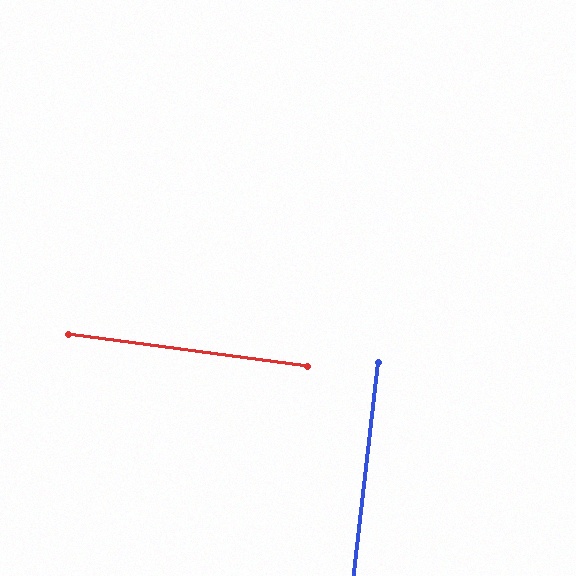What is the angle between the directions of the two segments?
Approximately 89 degrees.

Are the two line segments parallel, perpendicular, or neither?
Perpendicular — they meet at approximately 89°.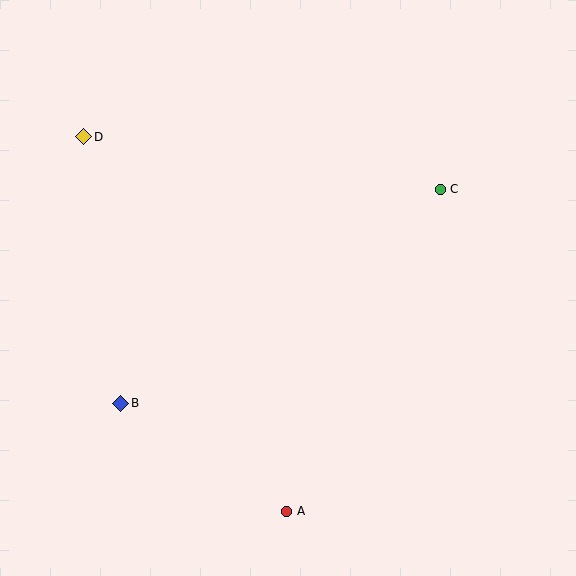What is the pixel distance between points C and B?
The distance between C and B is 385 pixels.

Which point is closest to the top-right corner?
Point C is closest to the top-right corner.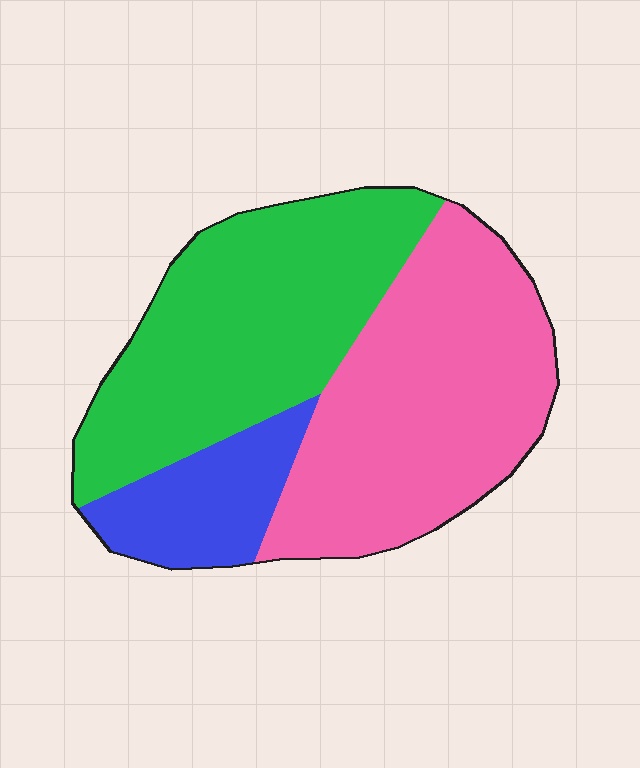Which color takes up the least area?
Blue, at roughly 15%.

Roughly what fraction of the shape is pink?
Pink covers around 45% of the shape.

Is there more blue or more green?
Green.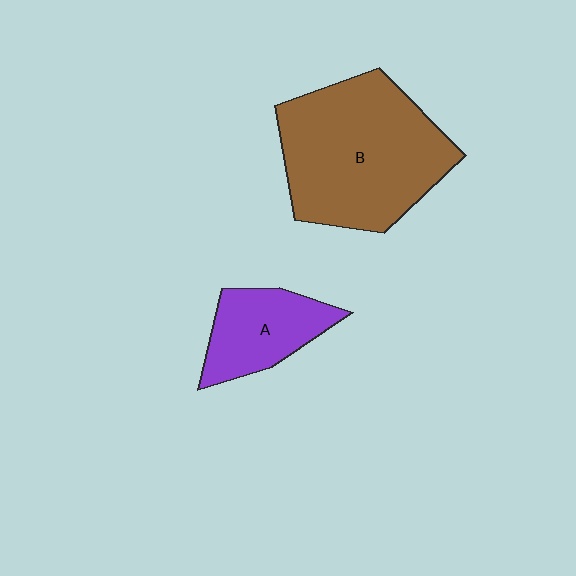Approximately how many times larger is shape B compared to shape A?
Approximately 2.3 times.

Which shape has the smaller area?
Shape A (purple).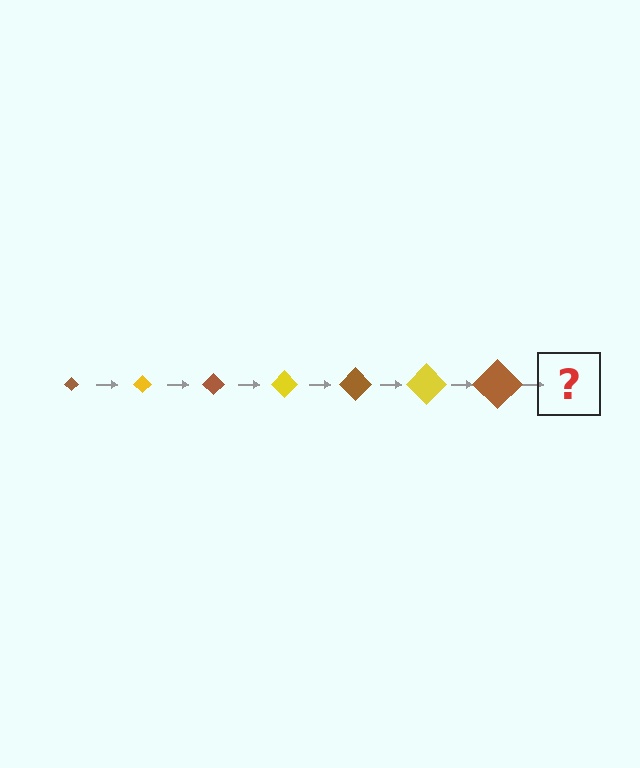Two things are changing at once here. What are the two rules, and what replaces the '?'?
The two rules are that the diamond grows larger each step and the color cycles through brown and yellow. The '?' should be a yellow diamond, larger than the previous one.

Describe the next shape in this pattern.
It should be a yellow diamond, larger than the previous one.